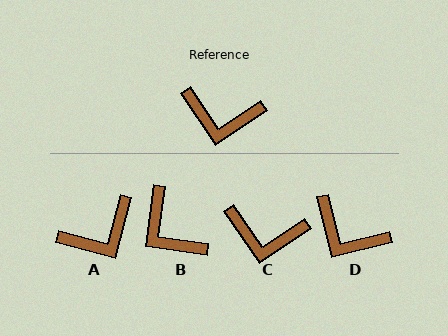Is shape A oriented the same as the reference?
No, it is off by about 41 degrees.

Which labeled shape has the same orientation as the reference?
C.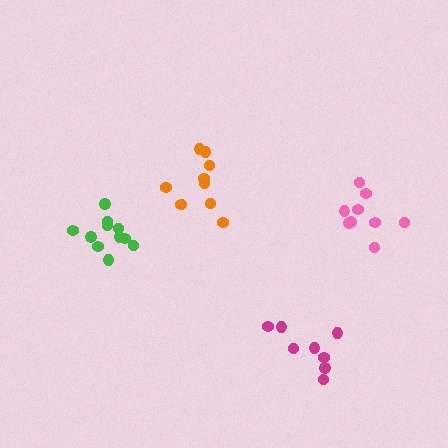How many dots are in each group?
Group 1: 8 dots, Group 2: 10 dots, Group 3: 9 dots, Group 4: 11 dots (38 total).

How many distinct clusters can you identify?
There are 4 distinct clusters.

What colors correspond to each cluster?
The clusters are colored: magenta, orange, pink, green.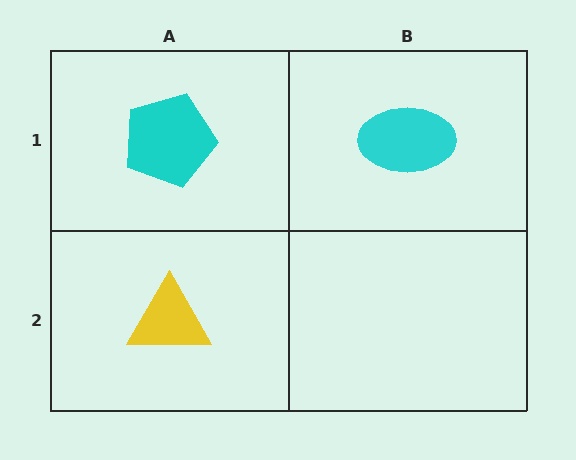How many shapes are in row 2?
1 shape.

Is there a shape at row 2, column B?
No, that cell is empty.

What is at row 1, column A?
A cyan pentagon.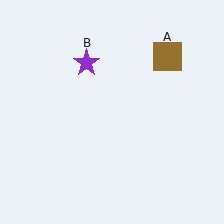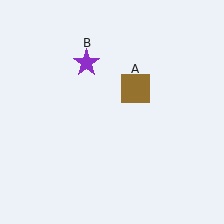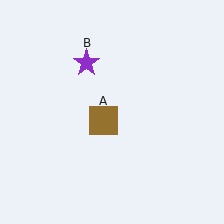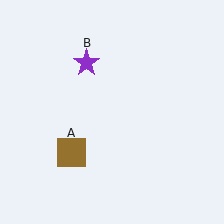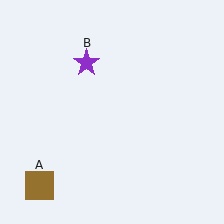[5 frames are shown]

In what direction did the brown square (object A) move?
The brown square (object A) moved down and to the left.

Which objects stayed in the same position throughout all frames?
Purple star (object B) remained stationary.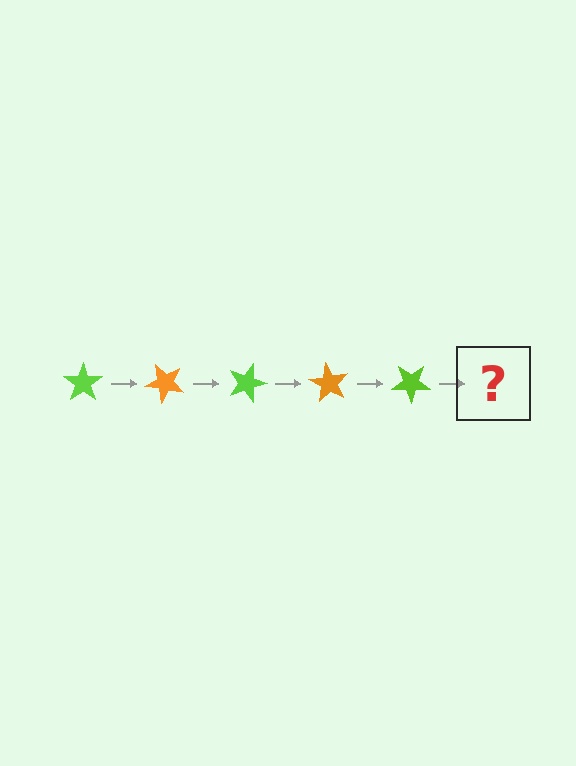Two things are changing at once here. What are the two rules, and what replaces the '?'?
The two rules are that it rotates 45 degrees each step and the color cycles through lime and orange. The '?' should be an orange star, rotated 225 degrees from the start.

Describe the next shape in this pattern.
It should be an orange star, rotated 225 degrees from the start.